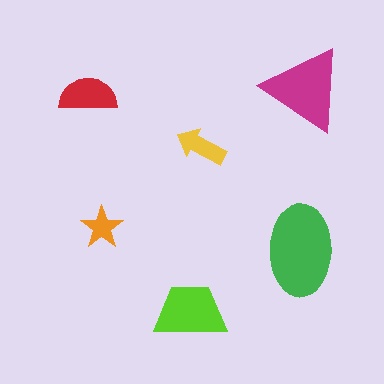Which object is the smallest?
The orange star.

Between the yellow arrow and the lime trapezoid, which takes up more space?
The lime trapezoid.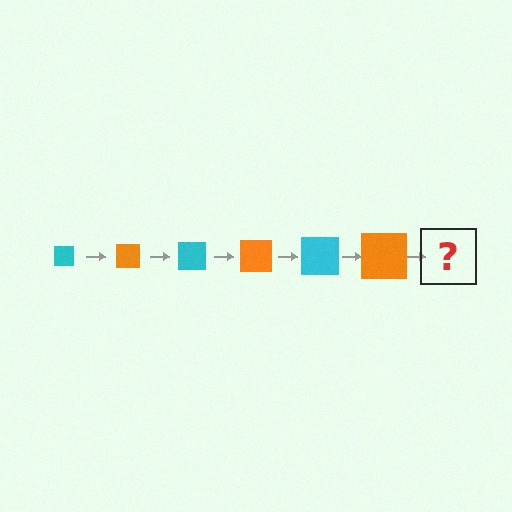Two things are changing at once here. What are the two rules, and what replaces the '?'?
The two rules are that the square grows larger each step and the color cycles through cyan and orange. The '?' should be a cyan square, larger than the previous one.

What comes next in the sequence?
The next element should be a cyan square, larger than the previous one.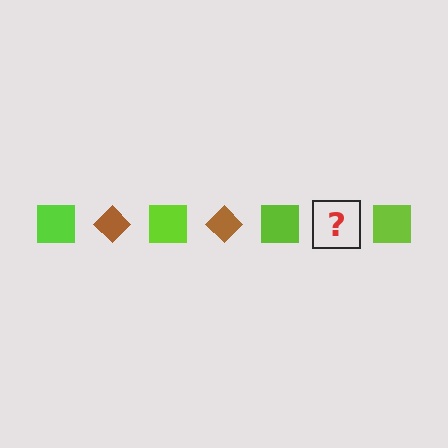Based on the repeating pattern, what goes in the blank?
The blank should be a brown diamond.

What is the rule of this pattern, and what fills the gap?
The rule is that the pattern alternates between lime square and brown diamond. The gap should be filled with a brown diamond.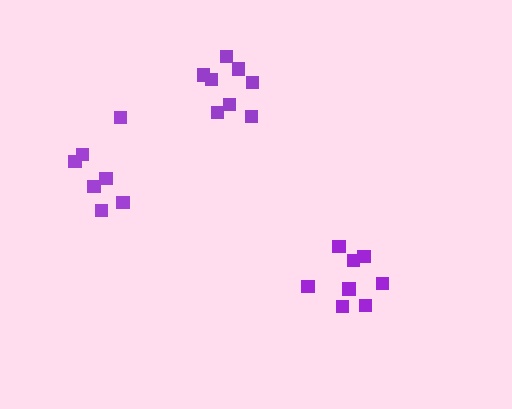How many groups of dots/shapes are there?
There are 3 groups.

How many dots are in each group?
Group 1: 8 dots, Group 2: 8 dots, Group 3: 7 dots (23 total).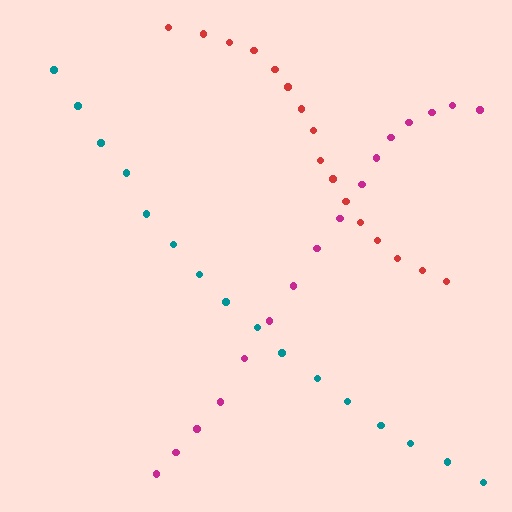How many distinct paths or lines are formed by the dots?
There are 3 distinct paths.